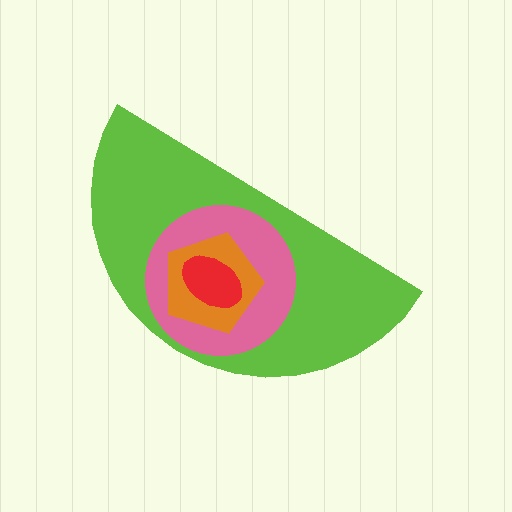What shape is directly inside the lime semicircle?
The pink circle.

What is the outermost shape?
The lime semicircle.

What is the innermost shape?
The red ellipse.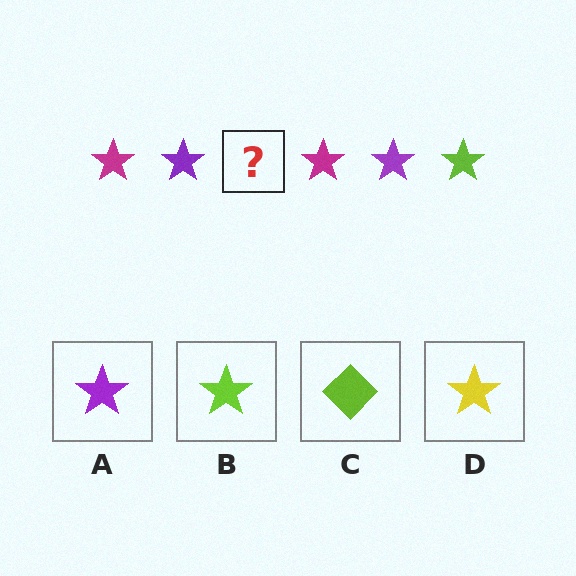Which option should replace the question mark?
Option B.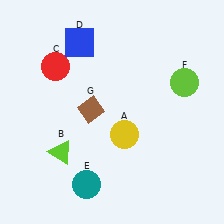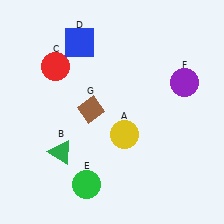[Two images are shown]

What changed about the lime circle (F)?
In Image 1, F is lime. In Image 2, it changed to purple.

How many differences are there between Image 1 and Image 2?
There are 3 differences between the two images.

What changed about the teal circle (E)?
In Image 1, E is teal. In Image 2, it changed to green.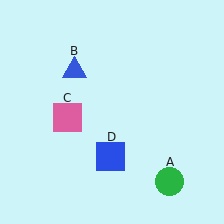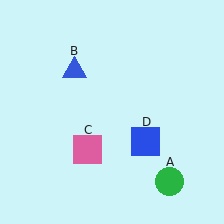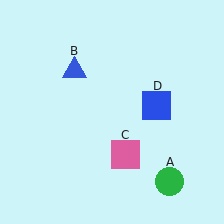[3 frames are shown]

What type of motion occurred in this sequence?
The pink square (object C), blue square (object D) rotated counterclockwise around the center of the scene.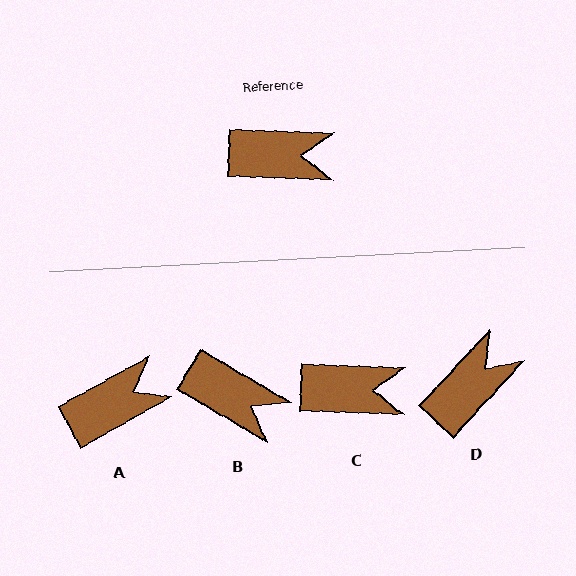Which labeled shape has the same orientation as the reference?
C.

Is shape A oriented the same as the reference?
No, it is off by about 31 degrees.